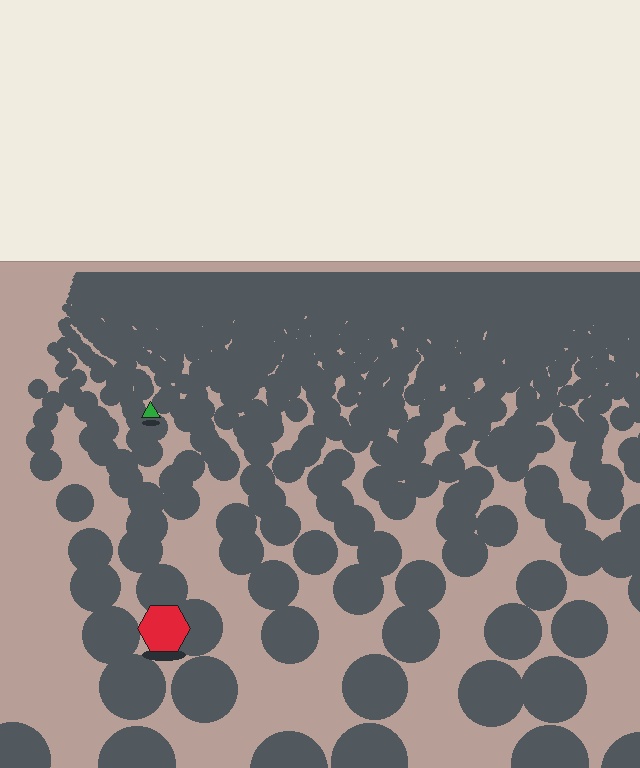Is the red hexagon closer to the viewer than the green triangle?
Yes. The red hexagon is closer — you can tell from the texture gradient: the ground texture is coarser near it.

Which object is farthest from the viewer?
The green triangle is farthest from the viewer. It appears smaller and the ground texture around it is denser.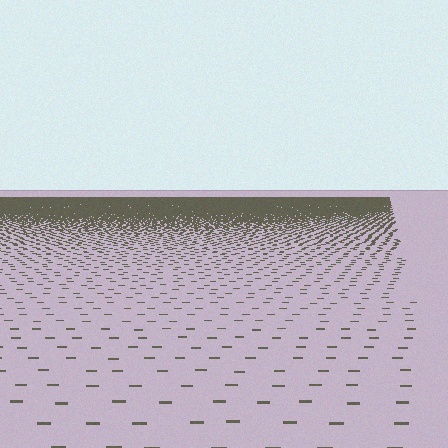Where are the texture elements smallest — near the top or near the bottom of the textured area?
Near the top.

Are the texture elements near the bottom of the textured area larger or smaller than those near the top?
Larger. Near the bottom, elements are closer to the viewer and appear at a bigger on-screen size.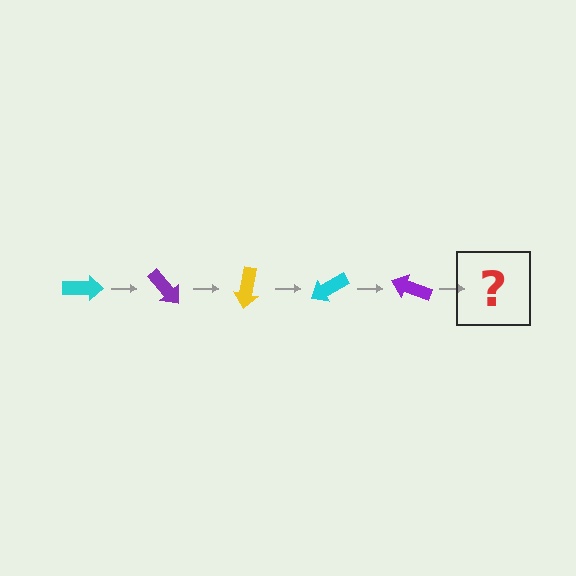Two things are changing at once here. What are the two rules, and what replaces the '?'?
The two rules are that it rotates 50 degrees each step and the color cycles through cyan, purple, and yellow. The '?' should be a yellow arrow, rotated 250 degrees from the start.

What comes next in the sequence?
The next element should be a yellow arrow, rotated 250 degrees from the start.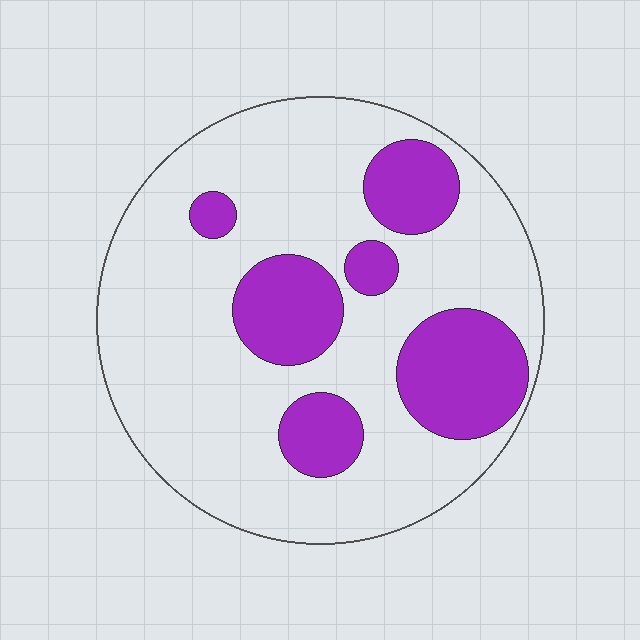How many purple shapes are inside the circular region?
6.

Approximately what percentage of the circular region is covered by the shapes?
Approximately 25%.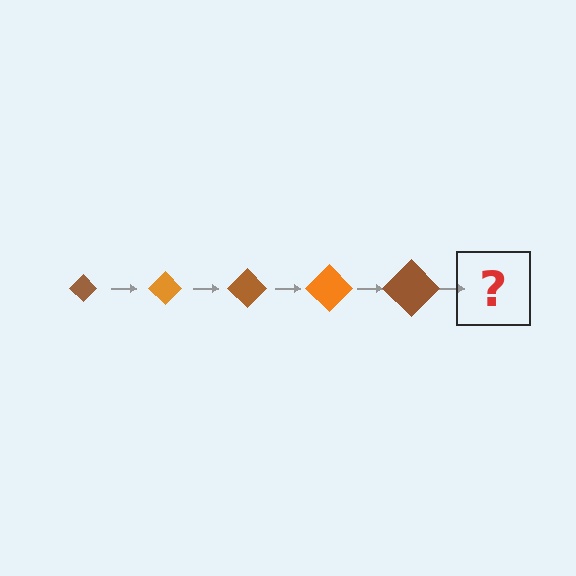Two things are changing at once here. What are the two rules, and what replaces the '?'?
The two rules are that the diamond grows larger each step and the color cycles through brown and orange. The '?' should be an orange diamond, larger than the previous one.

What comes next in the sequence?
The next element should be an orange diamond, larger than the previous one.